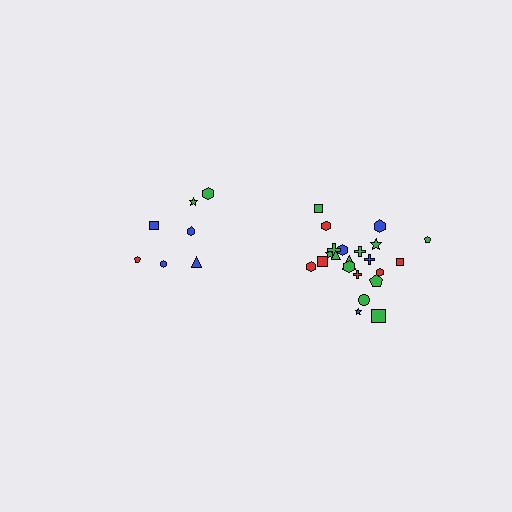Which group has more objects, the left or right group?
The right group.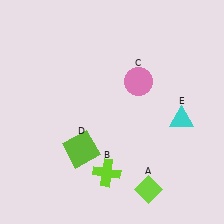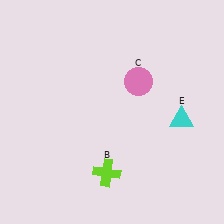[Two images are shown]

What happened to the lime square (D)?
The lime square (D) was removed in Image 2. It was in the bottom-left area of Image 1.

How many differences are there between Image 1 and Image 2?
There are 2 differences between the two images.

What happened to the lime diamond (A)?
The lime diamond (A) was removed in Image 2. It was in the bottom-right area of Image 1.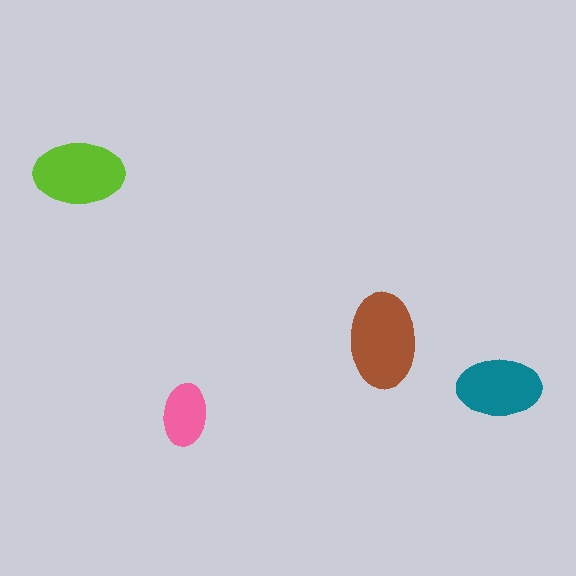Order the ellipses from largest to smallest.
the brown one, the lime one, the teal one, the pink one.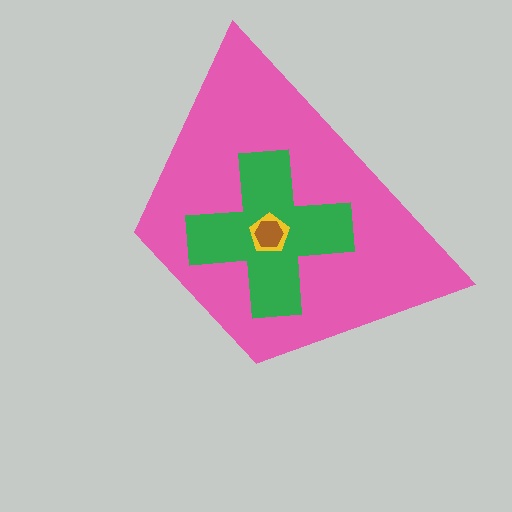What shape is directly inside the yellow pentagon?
The brown hexagon.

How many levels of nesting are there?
4.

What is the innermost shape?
The brown hexagon.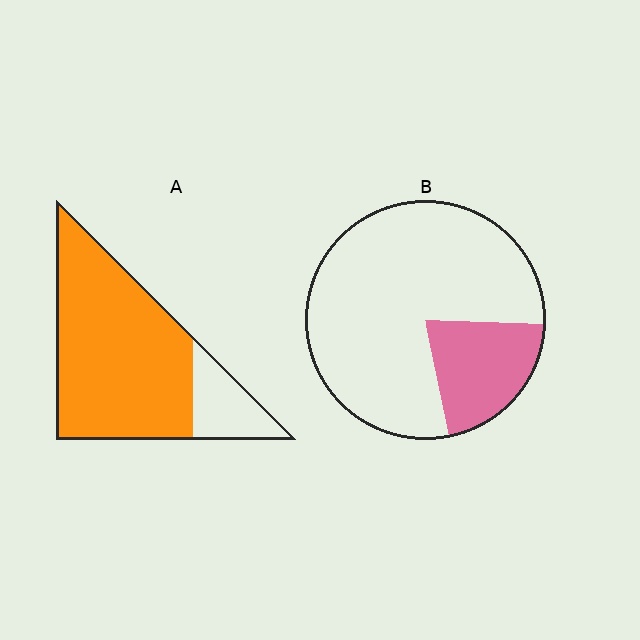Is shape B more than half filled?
No.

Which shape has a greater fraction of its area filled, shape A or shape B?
Shape A.